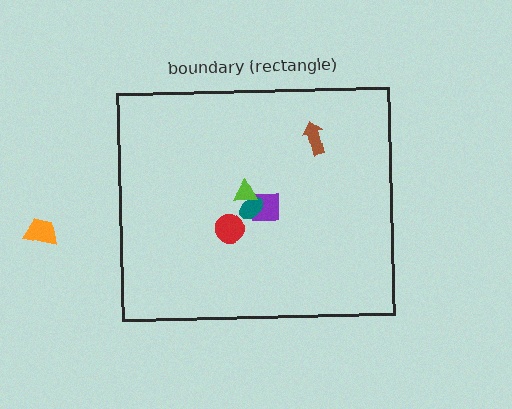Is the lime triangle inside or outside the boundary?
Inside.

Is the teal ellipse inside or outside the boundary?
Inside.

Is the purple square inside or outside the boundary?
Inside.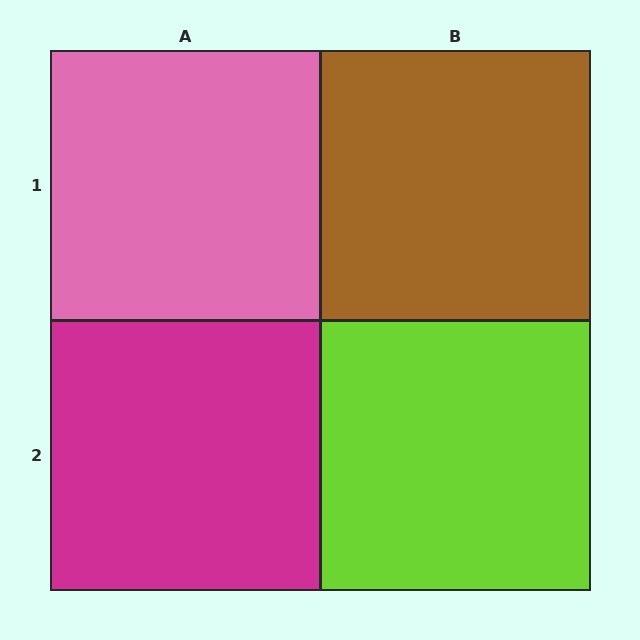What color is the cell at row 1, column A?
Pink.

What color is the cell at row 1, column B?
Brown.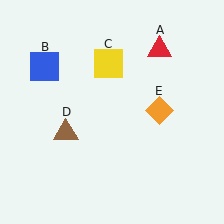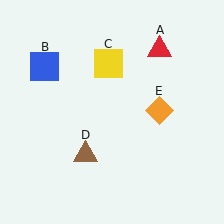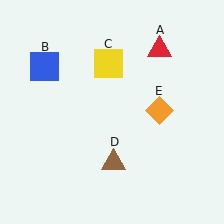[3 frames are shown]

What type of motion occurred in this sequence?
The brown triangle (object D) rotated counterclockwise around the center of the scene.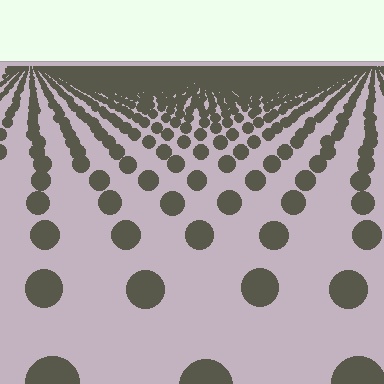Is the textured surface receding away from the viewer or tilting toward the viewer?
The surface is receding away from the viewer. Texture elements get smaller and denser toward the top.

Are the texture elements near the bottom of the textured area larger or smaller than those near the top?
Larger. Near the bottom, elements are closer to the viewer and appear at a bigger on-screen size.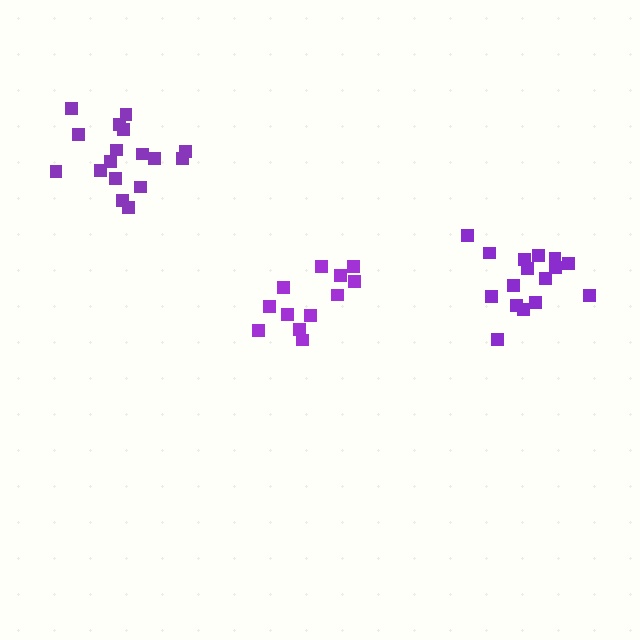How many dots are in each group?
Group 1: 12 dots, Group 2: 17 dots, Group 3: 16 dots (45 total).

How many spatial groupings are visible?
There are 3 spatial groupings.